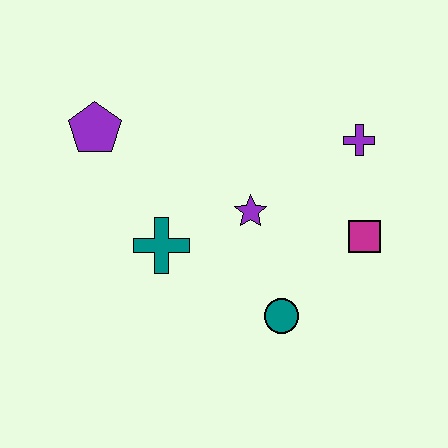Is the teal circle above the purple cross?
No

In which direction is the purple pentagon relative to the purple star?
The purple pentagon is to the left of the purple star.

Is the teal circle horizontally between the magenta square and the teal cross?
Yes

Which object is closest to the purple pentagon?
The teal cross is closest to the purple pentagon.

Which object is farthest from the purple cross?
The purple pentagon is farthest from the purple cross.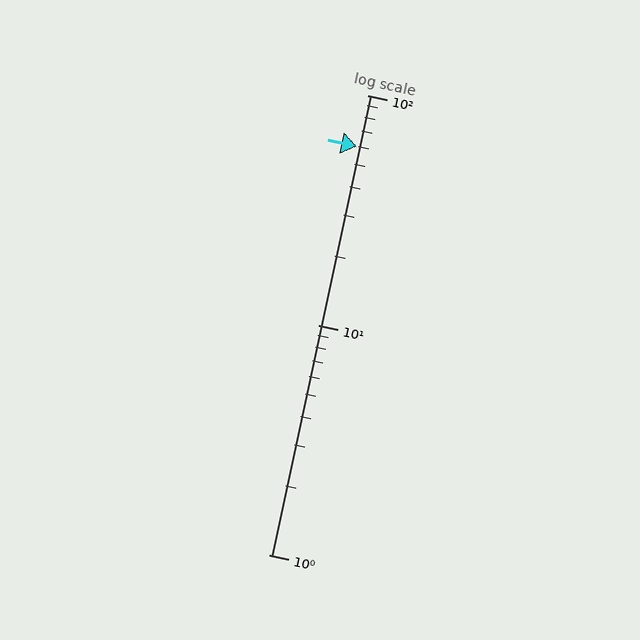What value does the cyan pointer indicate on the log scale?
The pointer indicates approximately 60.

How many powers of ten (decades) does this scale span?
The scale spans 2 decades, from 1 to 100.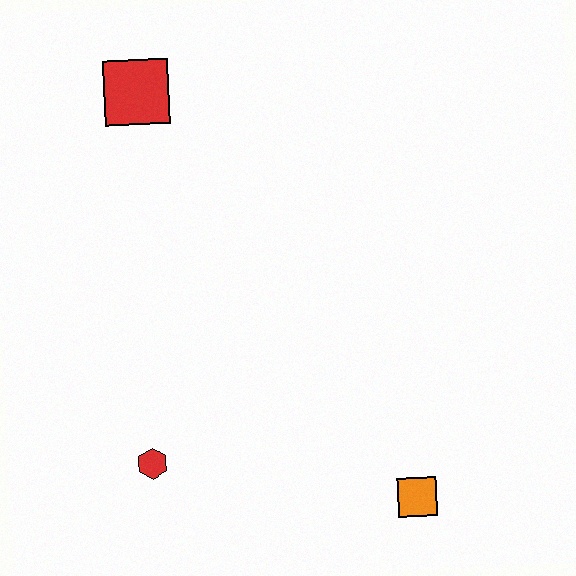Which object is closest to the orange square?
The red hexagon is closest to the orange square.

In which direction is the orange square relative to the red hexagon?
The orange square is to the right of the red hexagon.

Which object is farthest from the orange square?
The red square is farthest from the orange square.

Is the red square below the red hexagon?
No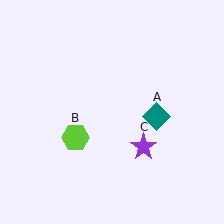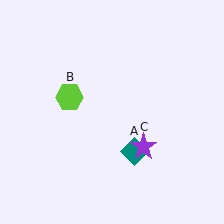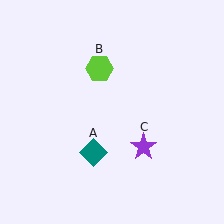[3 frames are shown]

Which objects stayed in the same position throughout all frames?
Purple star (object C) remained stationary.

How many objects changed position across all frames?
2 objects changed position: teal diamond (object A), lime hexagon (object B).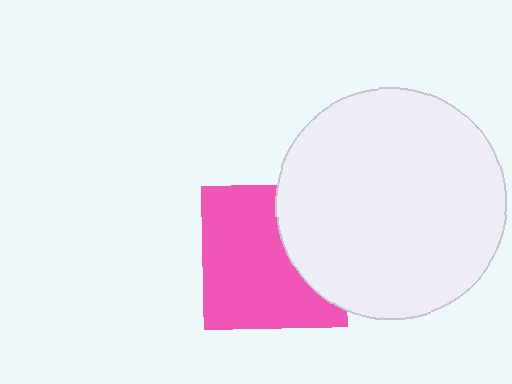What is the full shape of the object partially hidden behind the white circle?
The partially hidden object is a pink square.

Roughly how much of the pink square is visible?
Most of it is visible (roughly 67%).